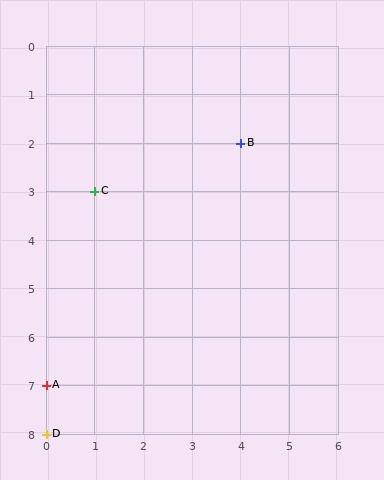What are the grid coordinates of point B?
Point B is at grid coordinates (4, 2).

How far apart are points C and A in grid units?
Points C and A are 1 column and 4 rows apart (about 4.1 grid units diagonally).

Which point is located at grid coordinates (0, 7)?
Point A is at (0, 7).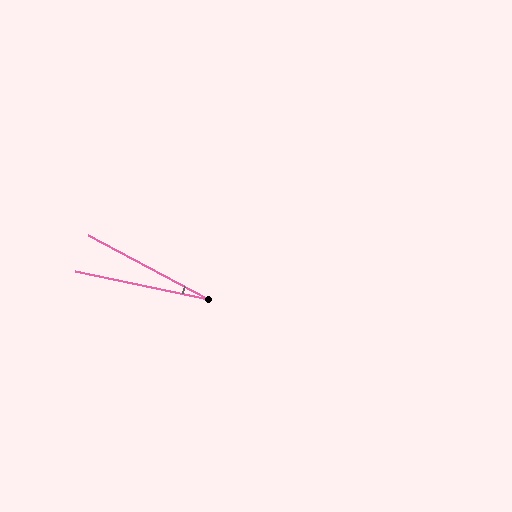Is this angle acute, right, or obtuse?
It is acute.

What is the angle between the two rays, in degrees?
Approximately 16 degrees.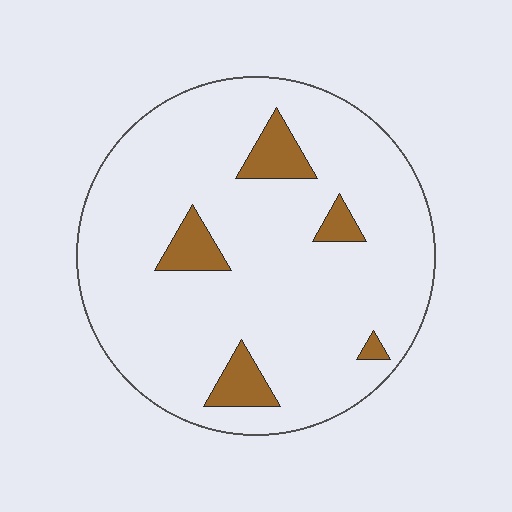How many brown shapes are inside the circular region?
5.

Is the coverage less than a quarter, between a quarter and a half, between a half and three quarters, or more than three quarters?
Less than a quarter.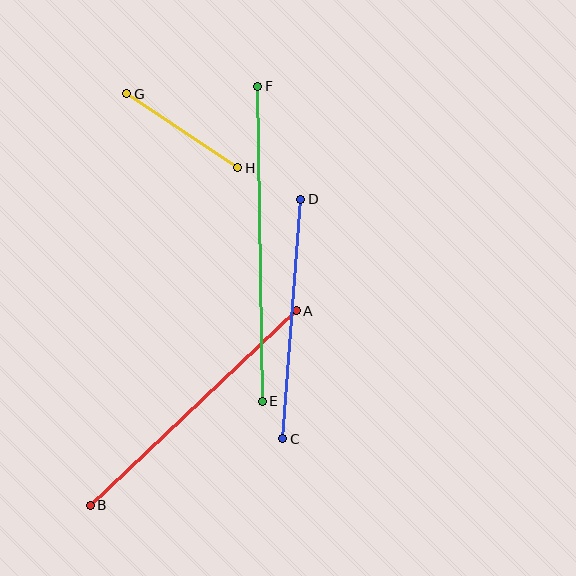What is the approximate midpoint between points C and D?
The midpoint is at approximately (292, 319) pixels.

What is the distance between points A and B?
The distance is approximately 283 pixels.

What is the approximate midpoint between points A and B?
The midpoint is at approximately (193, 408) pixels.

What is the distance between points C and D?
The distance is approximately 240 pixels.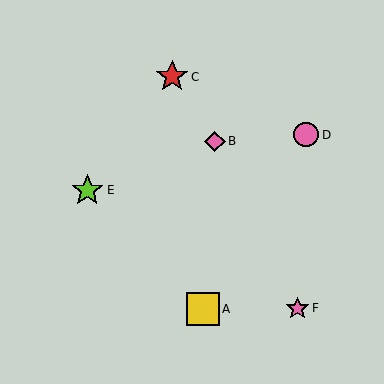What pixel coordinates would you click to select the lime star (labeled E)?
Click at (87, 190) to select the lime star E.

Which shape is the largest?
The yellow square (labeled A) is the largest.